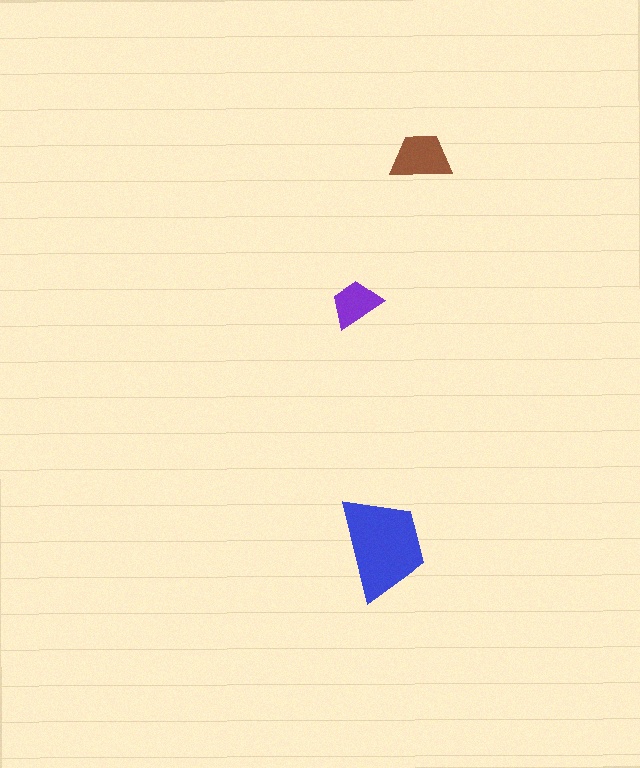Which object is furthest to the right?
The brown trapezoid is rightmost.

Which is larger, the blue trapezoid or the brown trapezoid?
The blue one.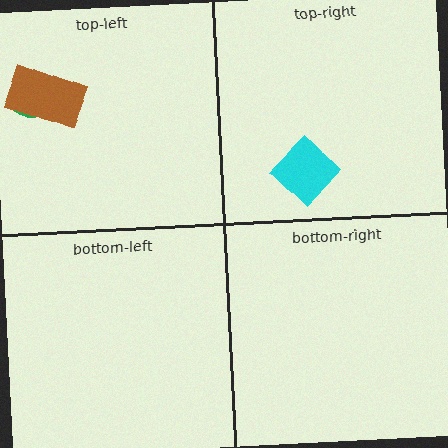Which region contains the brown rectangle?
The top-left region.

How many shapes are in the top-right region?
1.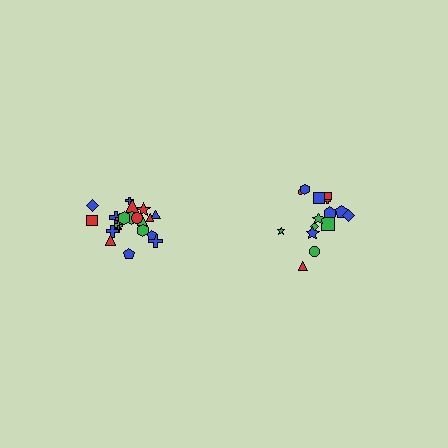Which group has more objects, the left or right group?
The left group.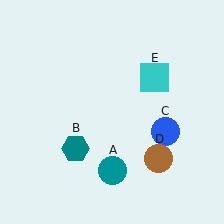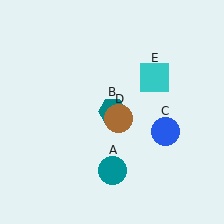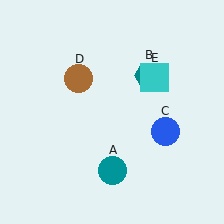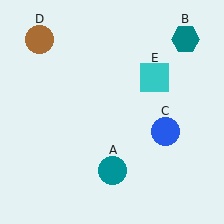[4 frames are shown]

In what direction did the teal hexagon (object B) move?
The teal hexagon (object B) moved up and to the right.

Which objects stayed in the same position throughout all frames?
Teal circle (object A) and blue circle (object C) and cyan square (object E) remained stationary.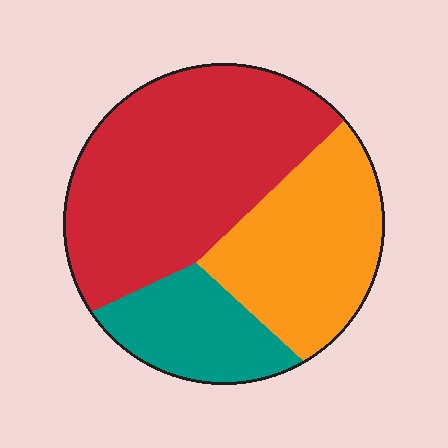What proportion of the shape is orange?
Orange takes up between a sixth and a third of the shape.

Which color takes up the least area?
Teal, at roughly 20%.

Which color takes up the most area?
Red, at roughly 50%.